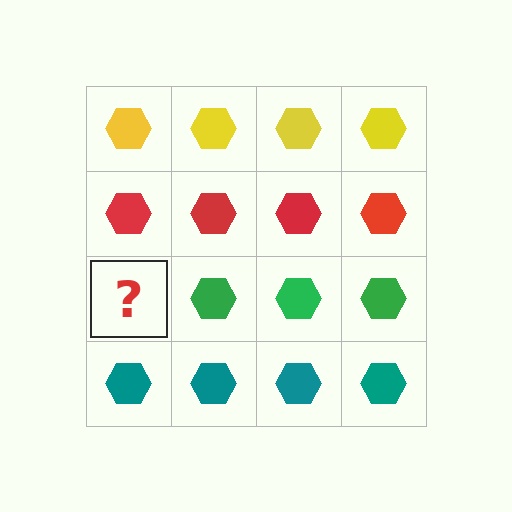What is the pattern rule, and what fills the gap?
The rule is that each row has a consistent color. The gap should be filled with a green hexagon.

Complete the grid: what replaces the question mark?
The question mark should be replaced with a green hexagon.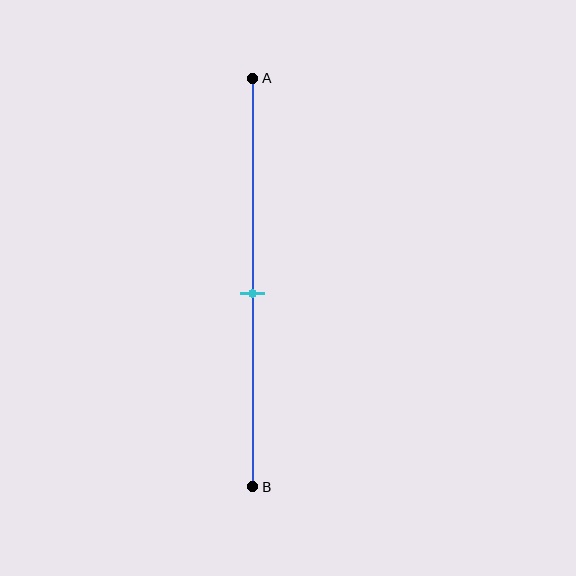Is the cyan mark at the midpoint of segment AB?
Yes, the mark is approximately at the midpoint.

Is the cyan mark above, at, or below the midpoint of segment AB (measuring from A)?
The cyan mark is approximately at the midpoint of segment AB.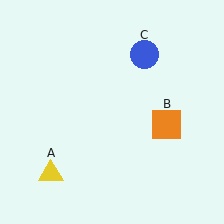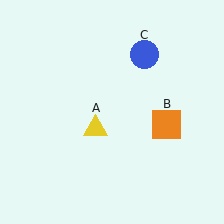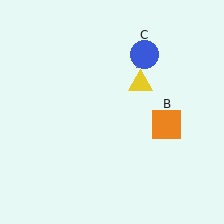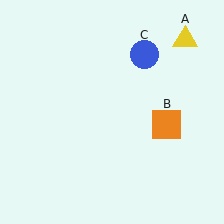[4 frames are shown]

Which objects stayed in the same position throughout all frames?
Orange square (object B) and blue circle (object C) remained stationary.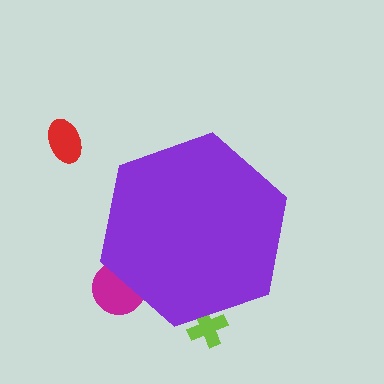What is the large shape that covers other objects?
A purple hexagon.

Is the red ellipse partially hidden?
No, the red ellipse is fully visible.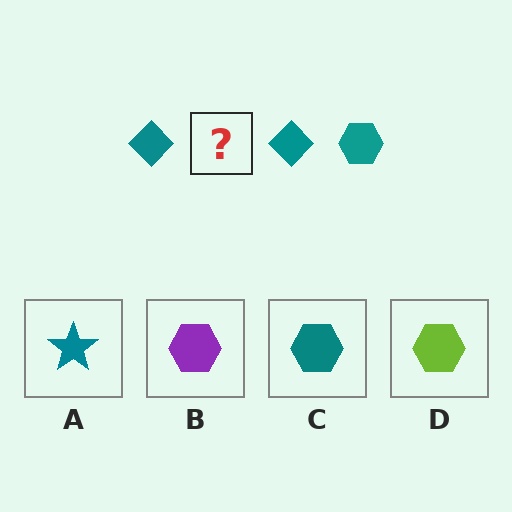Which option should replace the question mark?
Option C.